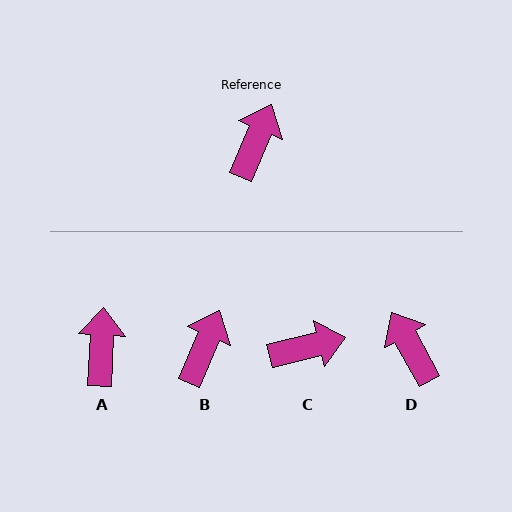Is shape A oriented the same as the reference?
No, it is off by about 20 degrees.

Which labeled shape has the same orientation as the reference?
B.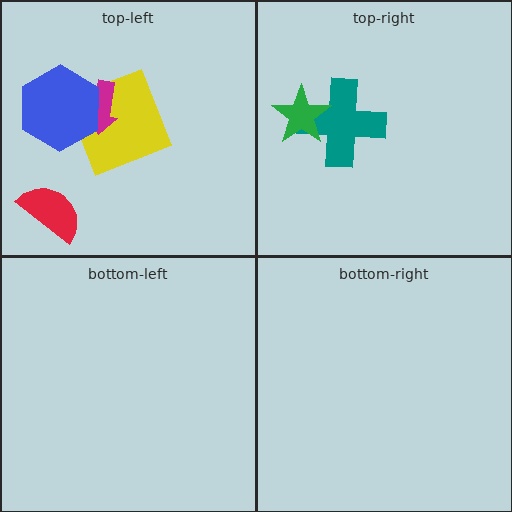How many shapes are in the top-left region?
4.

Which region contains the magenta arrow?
The top-left region.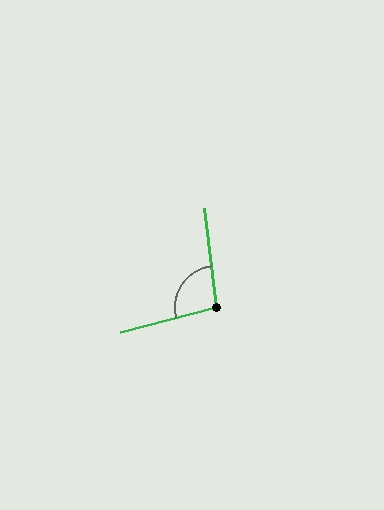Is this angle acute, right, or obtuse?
It is obtuse.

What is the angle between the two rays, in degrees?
Approximately 98 degrees.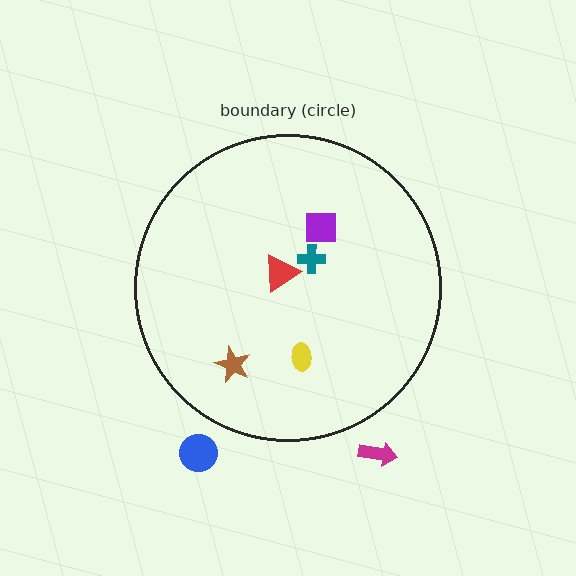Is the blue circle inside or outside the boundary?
Outside.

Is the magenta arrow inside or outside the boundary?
Outside.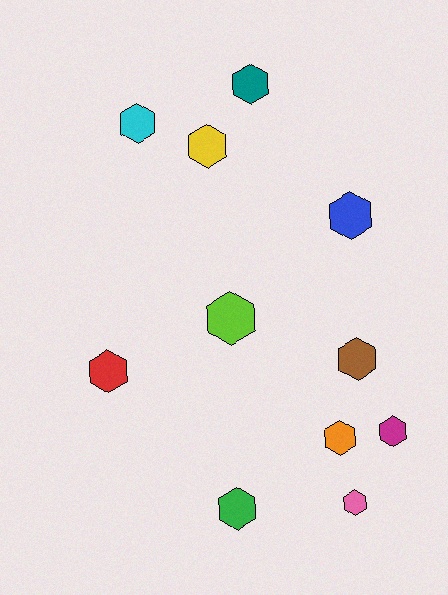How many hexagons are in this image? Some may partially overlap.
There are 11 hexagons.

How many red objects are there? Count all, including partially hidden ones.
There is 1 red object.